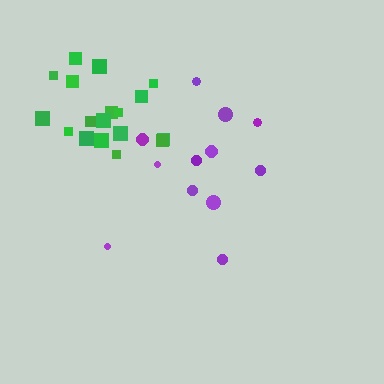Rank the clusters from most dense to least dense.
green, purple.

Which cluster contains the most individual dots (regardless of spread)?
Green (18).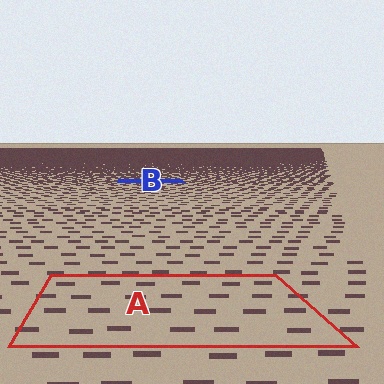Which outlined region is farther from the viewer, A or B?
Region B is farther from the viewer — the texture elements inside it appear smaller and more densely packed.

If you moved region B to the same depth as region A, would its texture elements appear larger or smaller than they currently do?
They would appear larger. At a closer depth, the same texture elements are projected at a bigger on-screen size.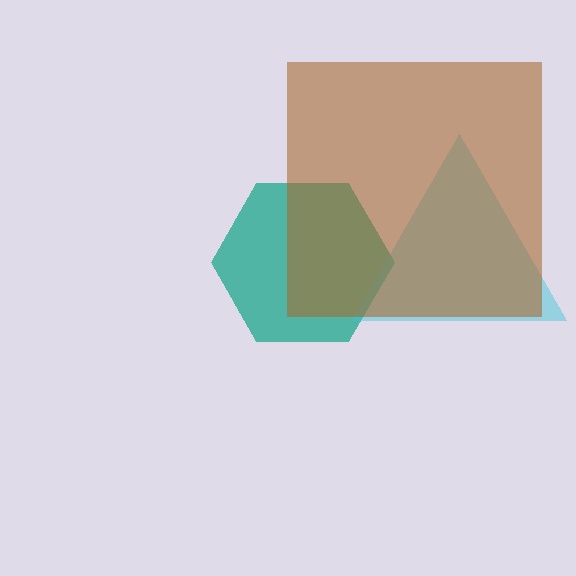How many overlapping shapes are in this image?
There are 3 overlapping shapes in the image.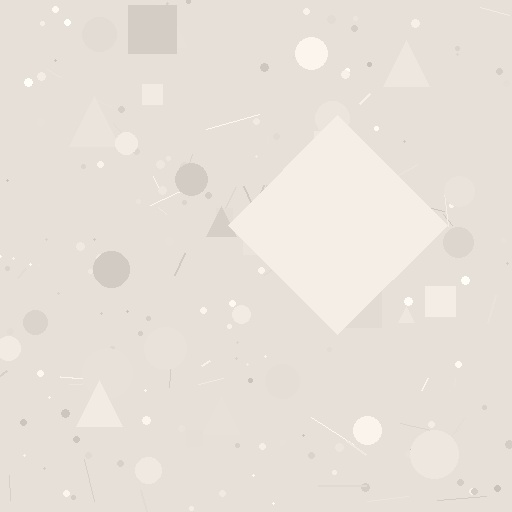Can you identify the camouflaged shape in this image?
The camouflaged shape is a diamond.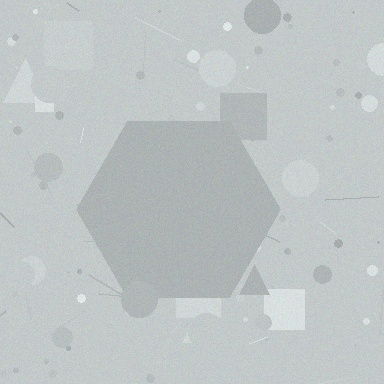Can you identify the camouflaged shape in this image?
The camouflaged shape is a hexagon.